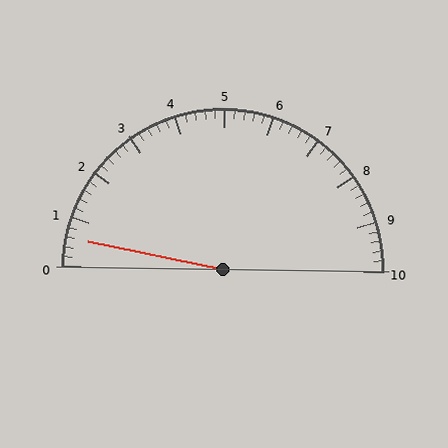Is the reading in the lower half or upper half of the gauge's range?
The reading is in the lower half of the range (0 to 10).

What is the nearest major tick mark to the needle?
The nearest major tick mark is 1.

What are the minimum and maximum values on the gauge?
The gauge ranges from 0 to 10.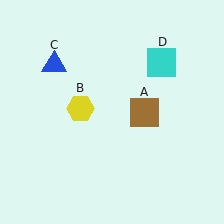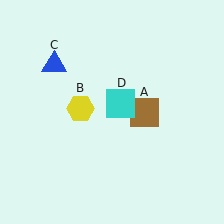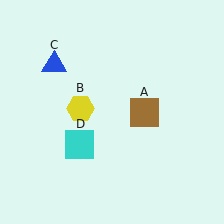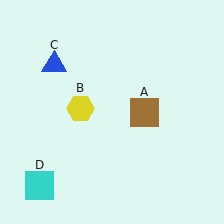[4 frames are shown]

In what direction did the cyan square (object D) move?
The cyan square (object D) moved down and to the left.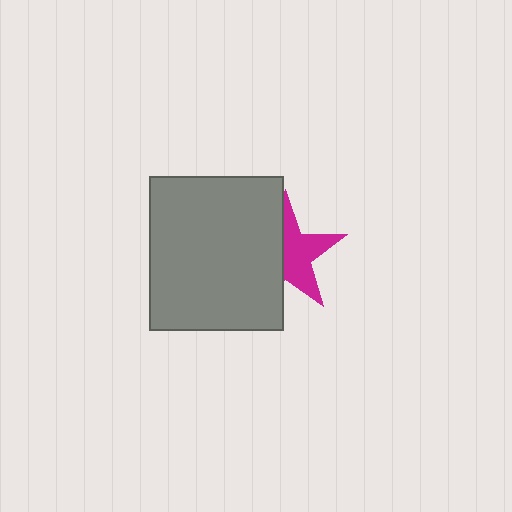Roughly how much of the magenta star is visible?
About half of it is visible (roughly 54%).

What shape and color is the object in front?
The object in front is a gray rectangle.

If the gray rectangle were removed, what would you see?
You would see the complete magenta star.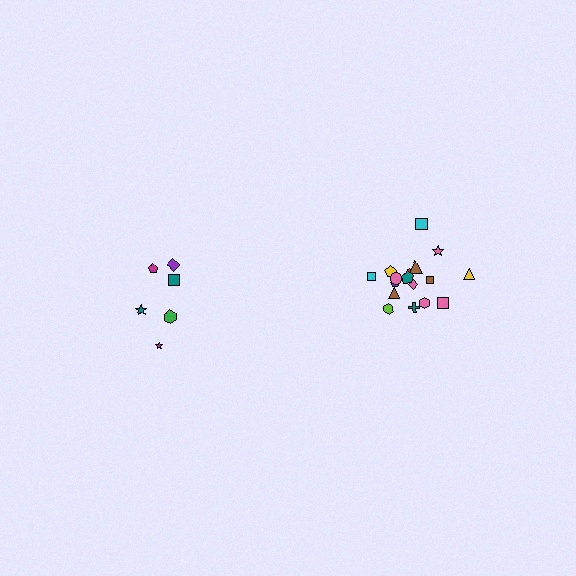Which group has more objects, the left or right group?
The right group.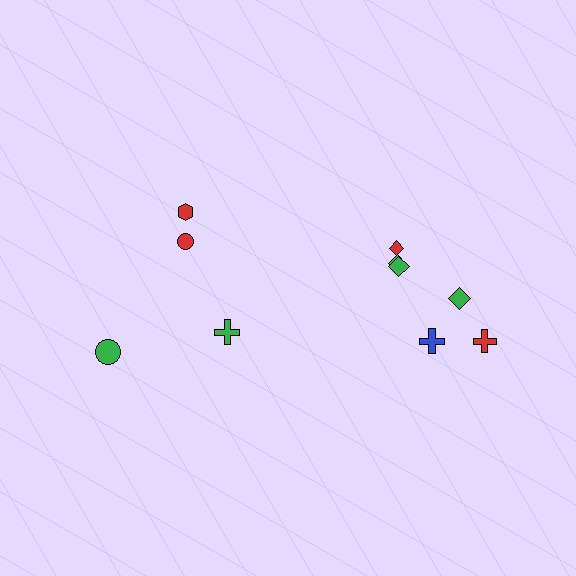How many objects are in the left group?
There are 4 objects.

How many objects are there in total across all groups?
There are 10 objects.